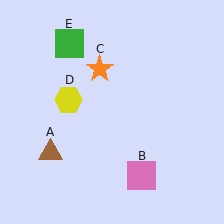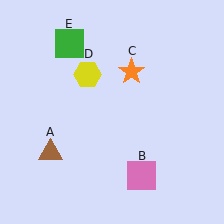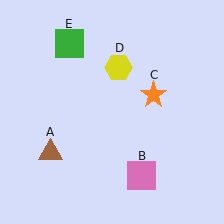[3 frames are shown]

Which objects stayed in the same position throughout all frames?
Brown triangle (object A) and pink square (object B) and green square (object E) remained stationary.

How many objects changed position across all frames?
2 objects changed position: orange star (object C), yellow hexagon (object D).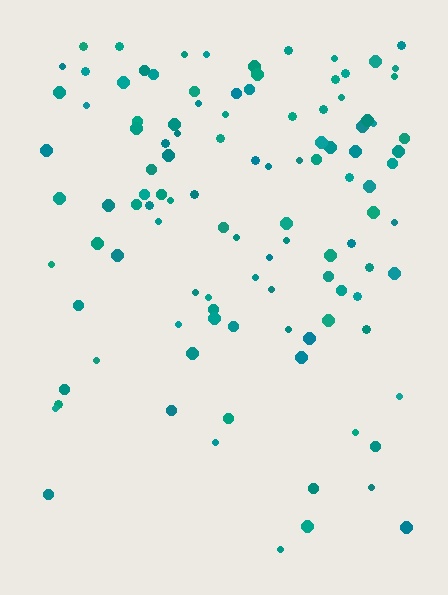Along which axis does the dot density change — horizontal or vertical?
Vertical.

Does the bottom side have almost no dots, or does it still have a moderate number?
Still a moderate number, just noticeably fewer than the top.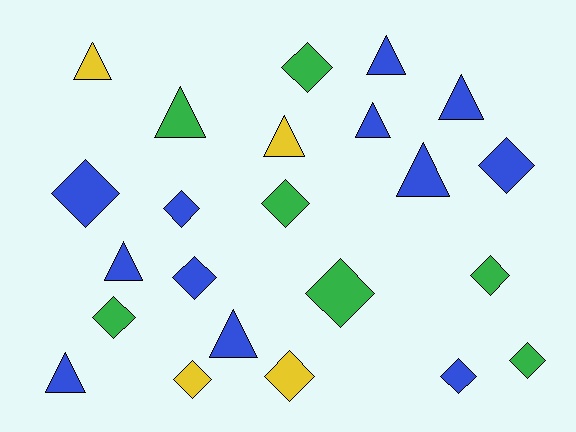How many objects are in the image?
There are 23 objects.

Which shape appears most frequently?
Diamond, with 13 objects.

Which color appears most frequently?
Blue, with 12 objects.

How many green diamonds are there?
There are 6 green diamonds.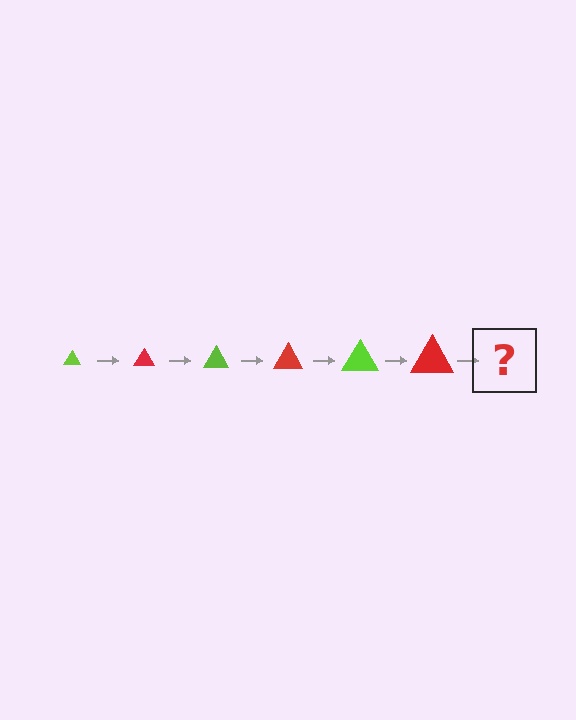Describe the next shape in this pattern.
It should be a lime triangle, larger than the previous one.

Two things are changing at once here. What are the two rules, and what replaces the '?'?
The two rules are that the triangle grows larger each step and the color cycles through lime and red. The '?' should be a lime triangle, larger than the previous one.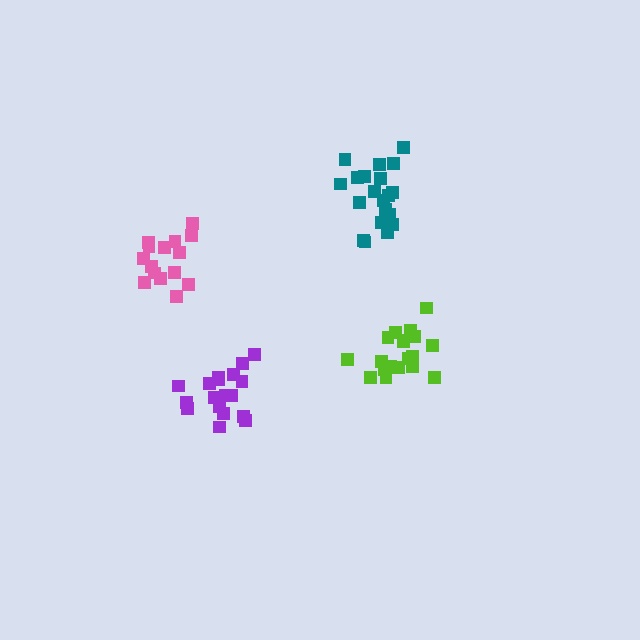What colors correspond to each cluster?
The clusters are colored: teal, pink, purple, lime.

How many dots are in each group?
Group 1: 20 dots, Group 2: 15 dots, Group 3: 18 dots, Group 4: 19 dots (72 total).